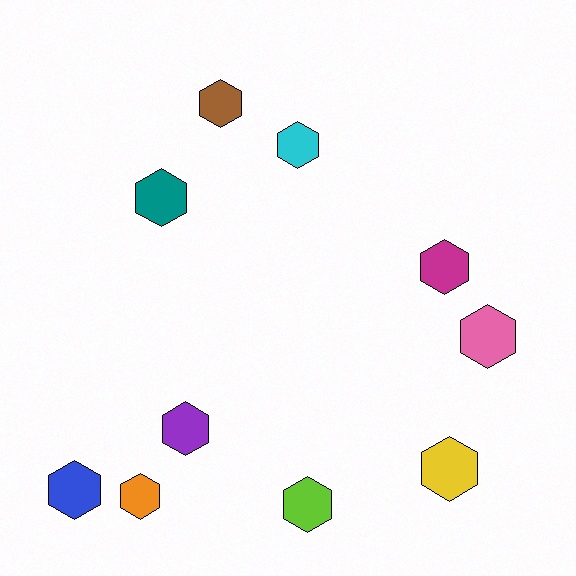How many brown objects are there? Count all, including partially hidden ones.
There is 1 brown object.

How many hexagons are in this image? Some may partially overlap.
There are 10 hexagons.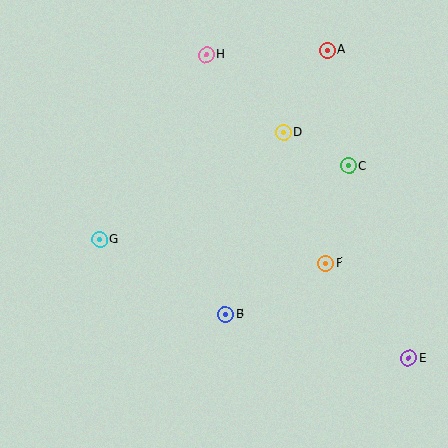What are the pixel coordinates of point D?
Point D is at (283, 133).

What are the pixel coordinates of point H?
Point H is at (206, 55).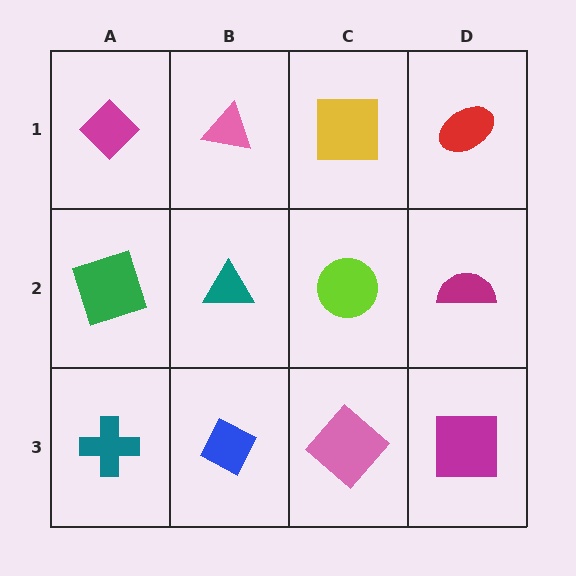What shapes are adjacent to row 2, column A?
A magenta diamond (row 1, column A), a teal cross (row 3, column A), a teal triangle (row 2, column B).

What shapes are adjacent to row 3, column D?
A magenta semicircle (row 2, column D), a pink diamond (row 3, column C).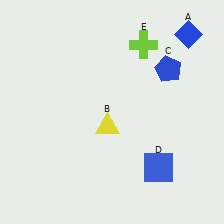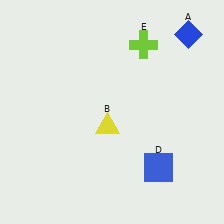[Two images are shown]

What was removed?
The blue pentagon (C) was removed in Image 2.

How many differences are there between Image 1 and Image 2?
There is 1 difference between the two images.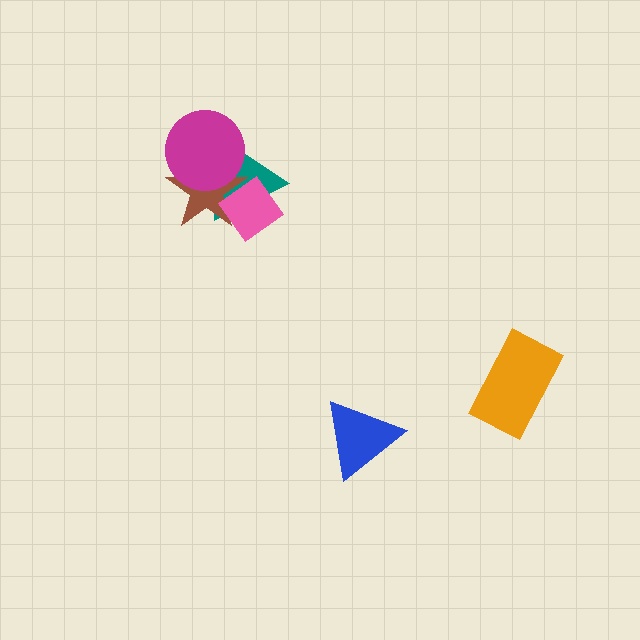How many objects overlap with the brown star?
3 objects overlap with the brown star.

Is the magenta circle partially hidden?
No, no other shape covers it.